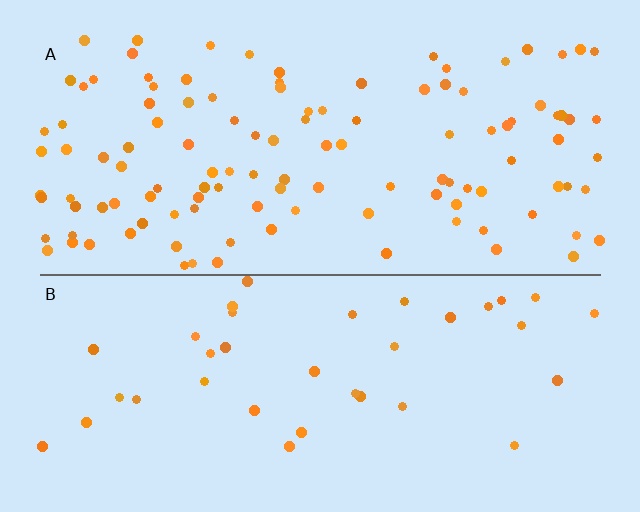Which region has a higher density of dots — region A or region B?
A (the top).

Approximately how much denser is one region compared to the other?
Approximately 3.1× — region A over region B.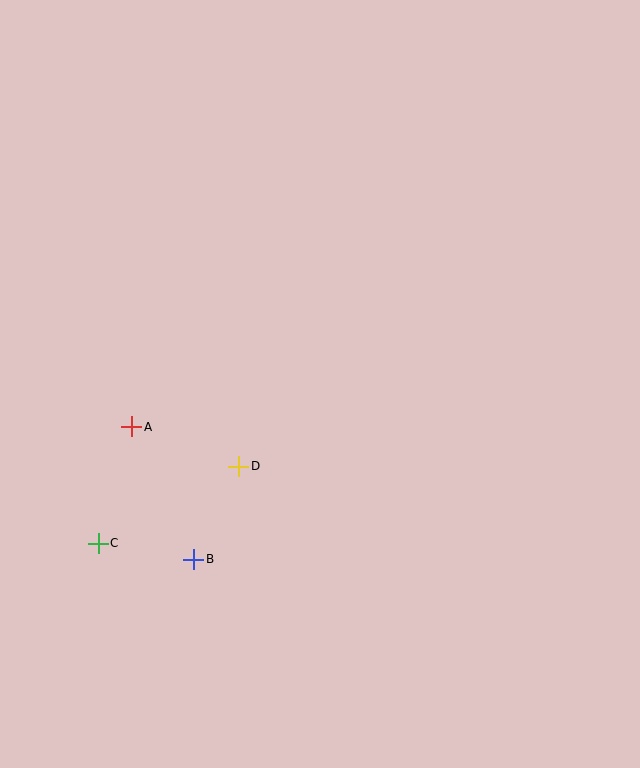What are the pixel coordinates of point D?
Point D is at (239, 466).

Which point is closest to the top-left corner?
Point A is closest to the top-left corner.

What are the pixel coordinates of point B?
Point B is at (194, 559).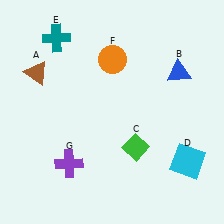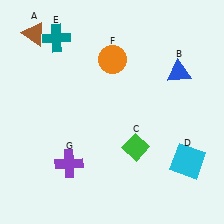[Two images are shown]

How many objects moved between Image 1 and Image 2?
1 object moved between the two images.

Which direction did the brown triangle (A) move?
The brown triangle (A) moved up.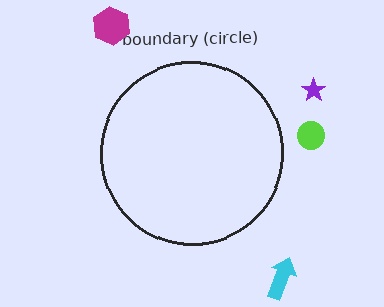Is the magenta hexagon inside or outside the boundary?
Outside.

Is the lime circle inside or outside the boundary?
Outside.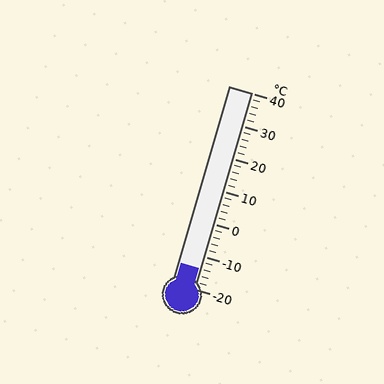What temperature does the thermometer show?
The thermometer shows approximately -14°C.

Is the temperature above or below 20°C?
The temperature is below 20°C.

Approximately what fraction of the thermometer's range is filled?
The thermometer is filled to approximately 10% of its range.